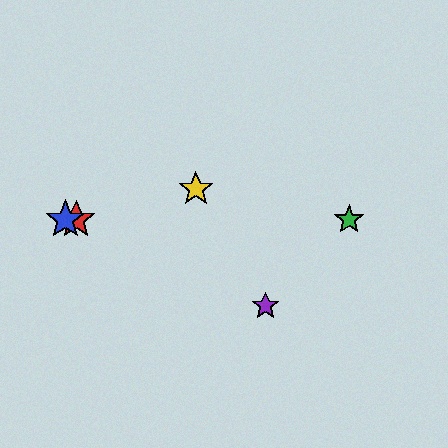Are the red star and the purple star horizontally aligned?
No, the red star is at y≈220 and the purple star is at y≈306.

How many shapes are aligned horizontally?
3 shapes (the red star, the blue star, the green star) are aligned horizontally.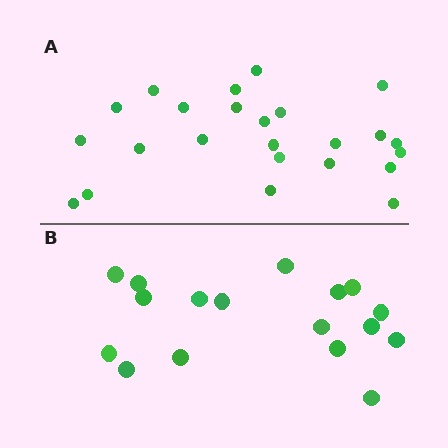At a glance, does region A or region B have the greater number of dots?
Region A (the top region) has more dots.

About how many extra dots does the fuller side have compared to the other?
Region A has roughly 8 or so more dots than region B.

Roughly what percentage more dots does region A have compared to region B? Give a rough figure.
About 40% more.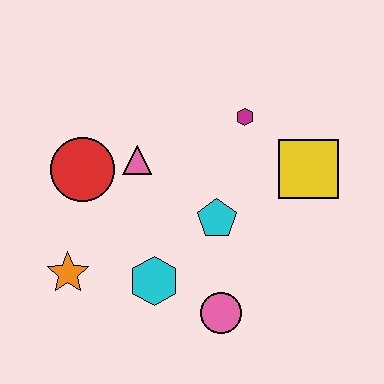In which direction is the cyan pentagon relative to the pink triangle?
The cyan pentagon is to the right of the pink triangle.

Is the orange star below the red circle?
Yes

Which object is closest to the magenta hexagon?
The yellow square is closest to the magenta hexagon.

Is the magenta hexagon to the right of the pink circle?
Yes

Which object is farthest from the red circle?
The yellow square is farthest from the red circle.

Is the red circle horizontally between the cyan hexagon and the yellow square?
No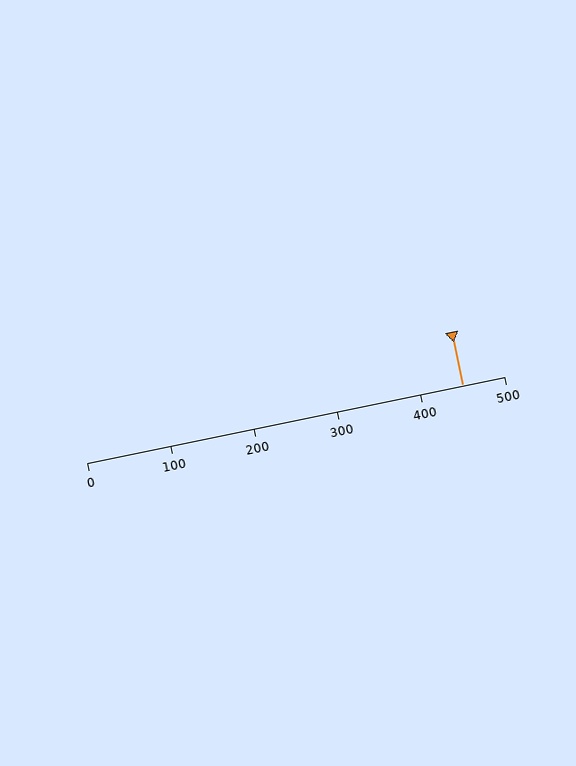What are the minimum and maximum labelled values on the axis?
The axis runs from 0 to 500.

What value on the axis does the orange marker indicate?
The marker indicates approximately 450.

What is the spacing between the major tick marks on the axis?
The major ticks are spaced 100 apart.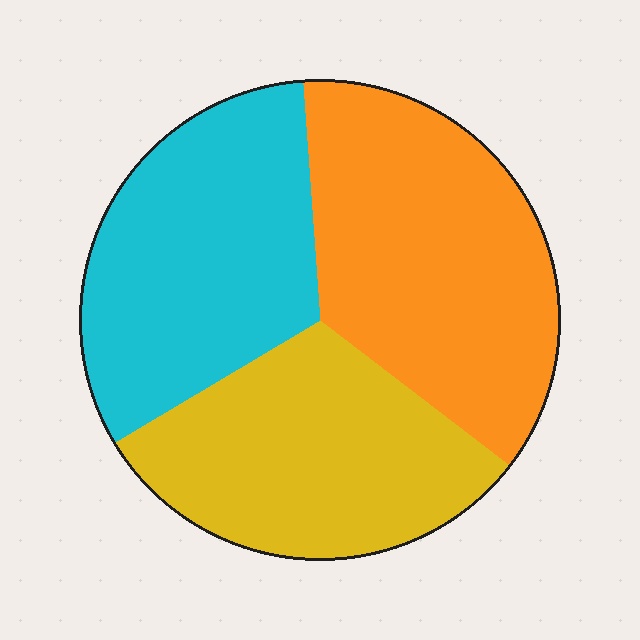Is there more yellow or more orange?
Orange.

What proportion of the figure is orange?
Orange takes up between a third and a half of the figure.